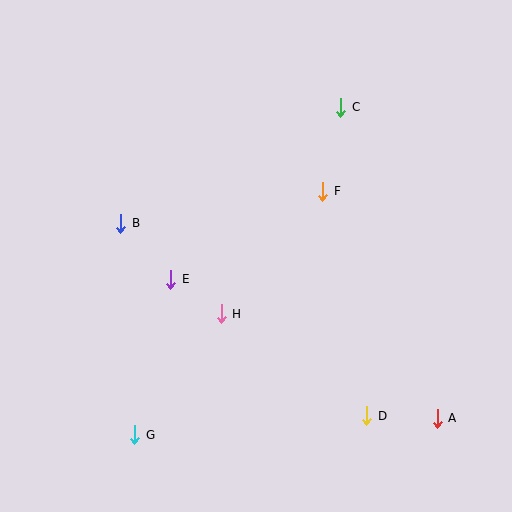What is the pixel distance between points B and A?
The distance between B and A is 372 pixels.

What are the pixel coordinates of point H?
Point H is at (221, 314).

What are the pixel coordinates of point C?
Point C is at (341, 107).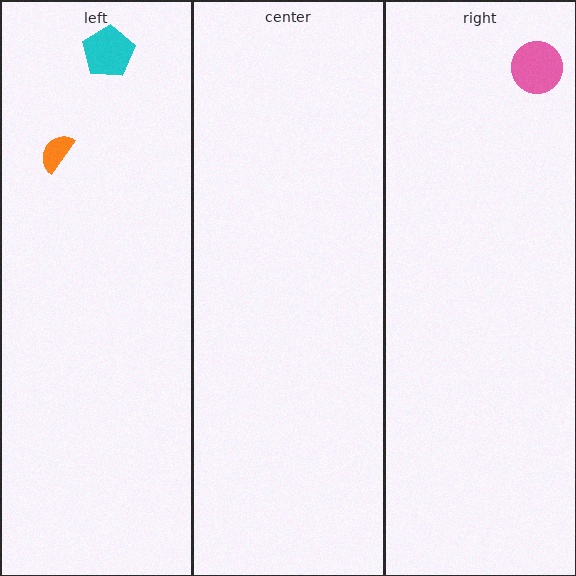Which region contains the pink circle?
The right region.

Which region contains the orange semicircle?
The left region.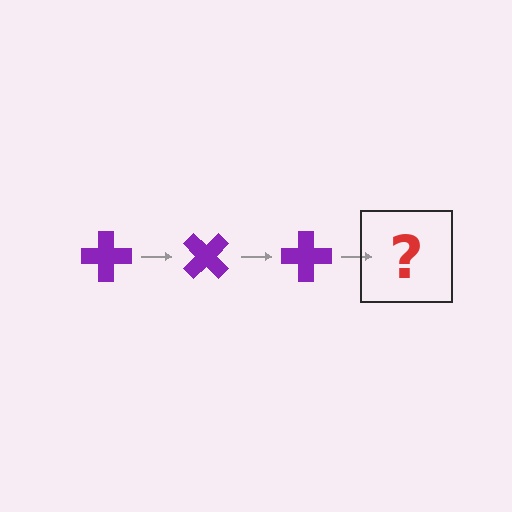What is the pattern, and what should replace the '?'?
The pattern is that the cross rotates 45 degrees each step. The '?' should be a purple cross rotated 135 degrees.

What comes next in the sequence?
The next element should be a purple cross rotated 135 degrees.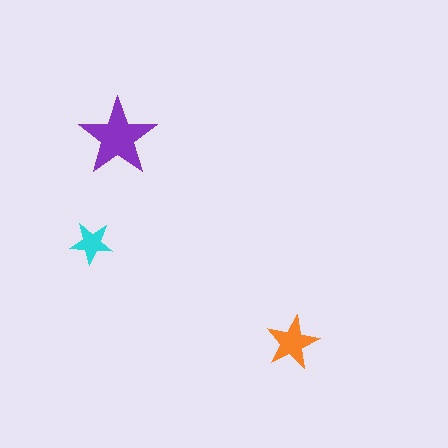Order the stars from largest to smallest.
the purple one, the orange one, the cyan one.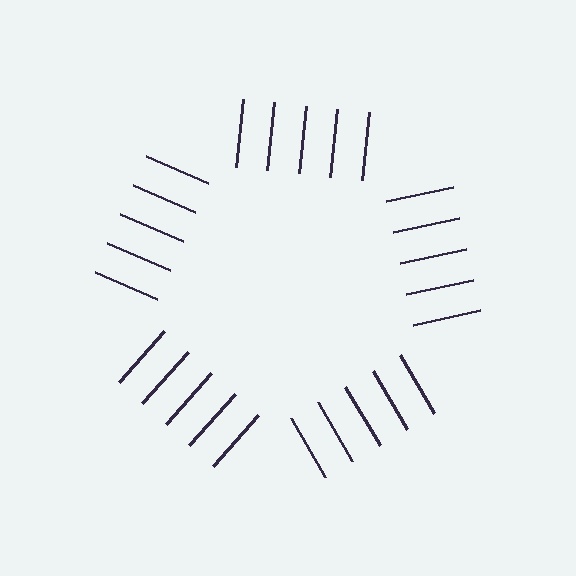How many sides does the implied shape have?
5 sides — the line-ends trace a pentagon.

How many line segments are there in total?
25 — 5 along each of the 5 edges.